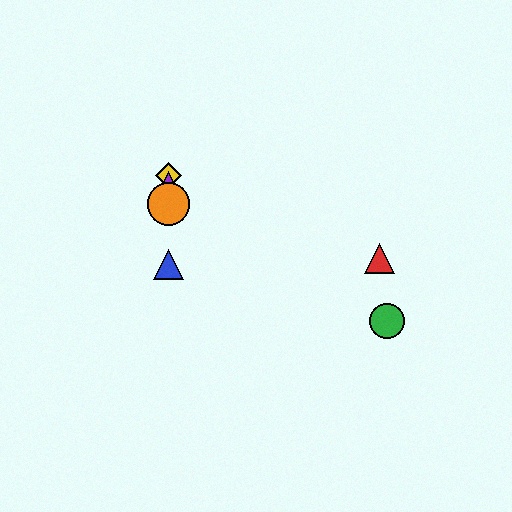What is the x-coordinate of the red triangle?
The red triangle is at x≈379.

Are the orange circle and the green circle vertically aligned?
No, the orange circle is at x≈169 and the green circle is at x≈387.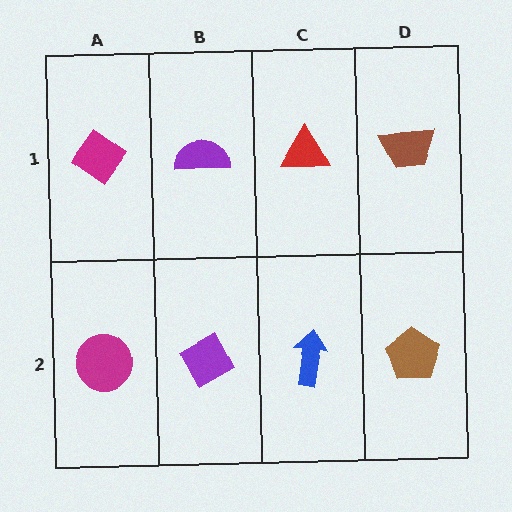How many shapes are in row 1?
4 shapes.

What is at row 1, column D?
A brown trapezoid.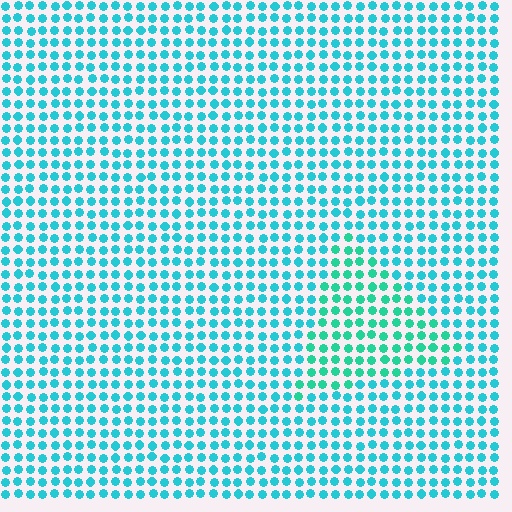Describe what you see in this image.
The image is filled with small cyan elements in a uniform arrangement. A triangle-shaped region is visible where the elements are tinted to a slightly different hue, forming a subtle color boundary.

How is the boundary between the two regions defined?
The boundary is defined purely by a slight shift in hue (about 24 degrees). Spacing, size, and orientation are identical on both sides.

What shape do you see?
I see a triangle.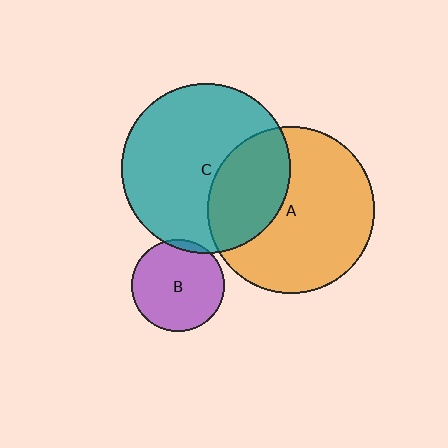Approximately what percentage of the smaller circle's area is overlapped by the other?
Approximately 5%.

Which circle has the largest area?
Circle C (teal).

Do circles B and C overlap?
Yes.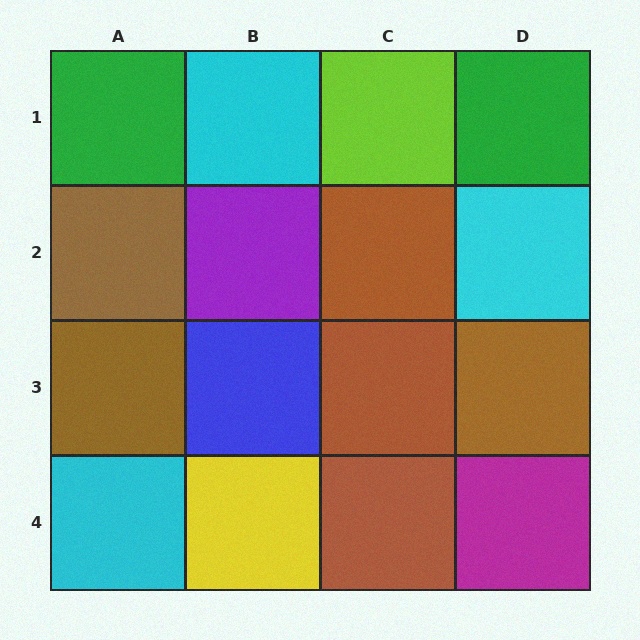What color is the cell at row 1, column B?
Cyan.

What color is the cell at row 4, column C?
Brown.